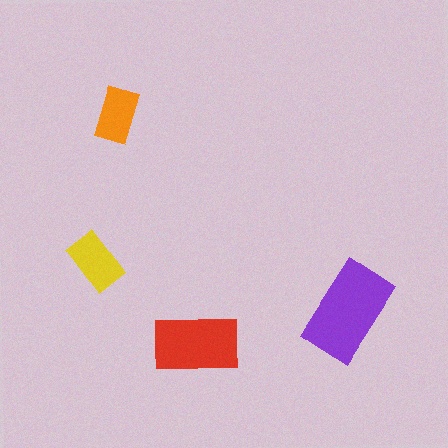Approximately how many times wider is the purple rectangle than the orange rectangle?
About 2 times wider.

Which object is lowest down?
The red rectangle is bottommost.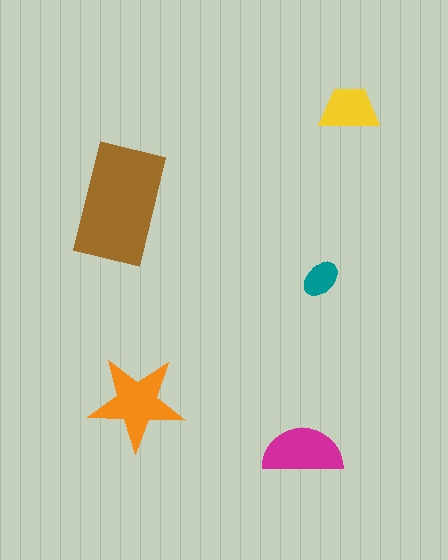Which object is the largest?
The brown rectangle.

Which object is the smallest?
The teal ellipse.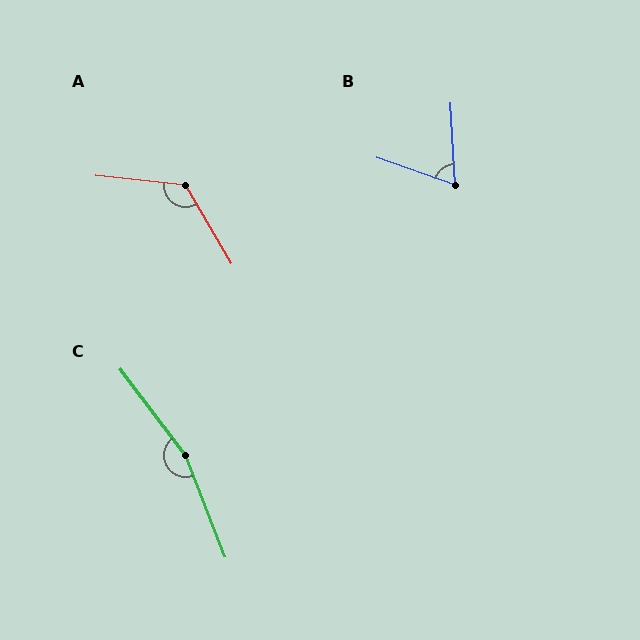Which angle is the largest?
C, at approximately 164 degrees.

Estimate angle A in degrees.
Approximately 126 degrees.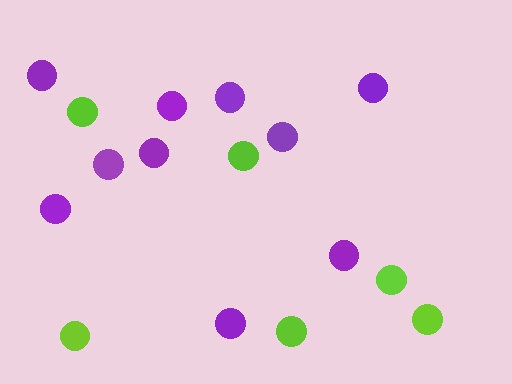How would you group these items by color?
There are 2 groups: one group of purple circles (10) and one group of lime circles (6).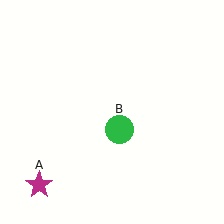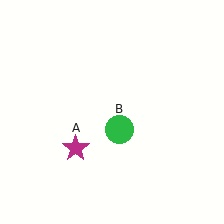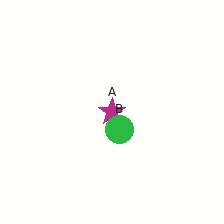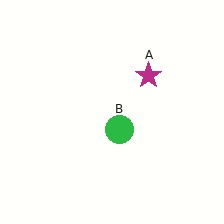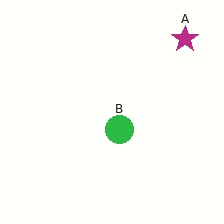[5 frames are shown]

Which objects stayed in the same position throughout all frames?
Green circle (object B) remained stationary.